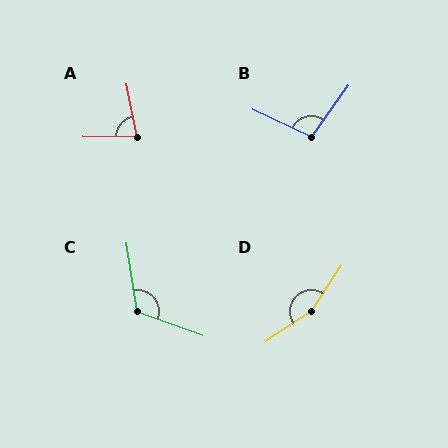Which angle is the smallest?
A, at approximately 78 degrees.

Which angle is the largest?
D, at approximately 157 degrees.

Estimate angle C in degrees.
Approximately 119 degrees.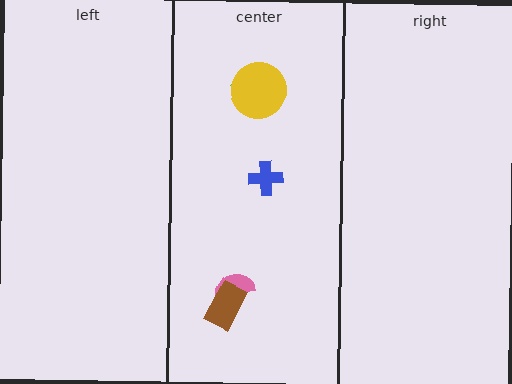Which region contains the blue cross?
The center region.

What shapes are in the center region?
The lime diamond, the pink semicircle, the brown rectangle, the blue cross, the yellow circle.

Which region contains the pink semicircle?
The center region.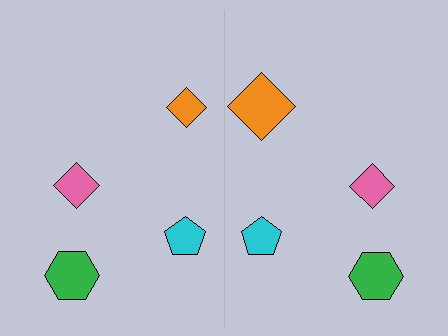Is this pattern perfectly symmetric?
No, the pattern is not perfectly symmetric. The orange diamond on the right side has a different size than its mirror counterpart.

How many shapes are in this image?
There are 8 shapes in this image.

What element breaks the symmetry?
The orange diamond on the right side has a different size than its mirror counterpart.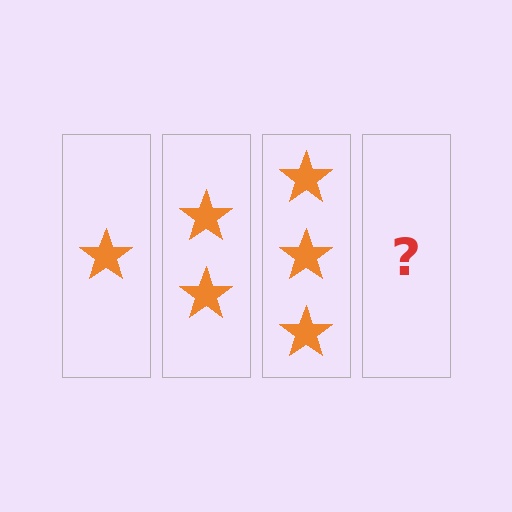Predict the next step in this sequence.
The next step is 4 stars.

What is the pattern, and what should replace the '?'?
The pattern is that each step adds one more star. The '?' should be 4 stars.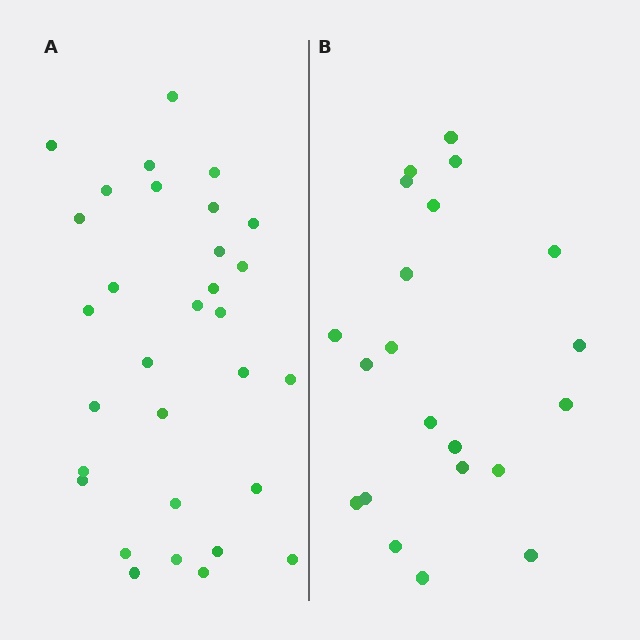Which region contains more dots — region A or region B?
Region A (the left region) has more dots.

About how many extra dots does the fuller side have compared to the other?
Region A has roughly 10 or so more dots than region B.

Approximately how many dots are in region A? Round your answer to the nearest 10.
About 30 dots. (The exact count is 31, which rounds to 30.)